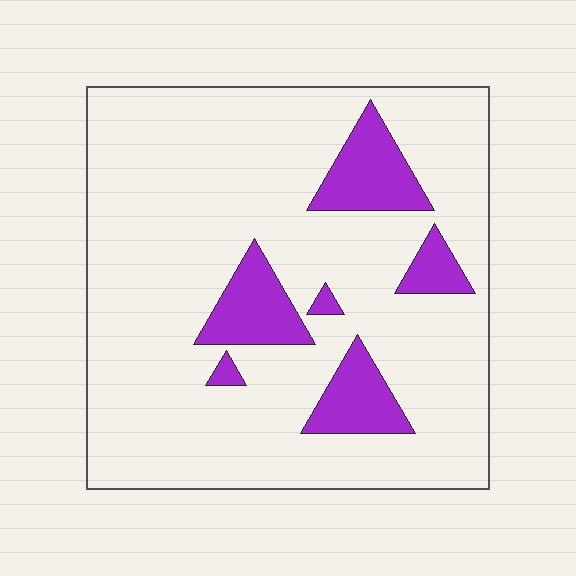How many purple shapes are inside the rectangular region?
6.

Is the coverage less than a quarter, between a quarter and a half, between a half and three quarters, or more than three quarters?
Less than a quarter.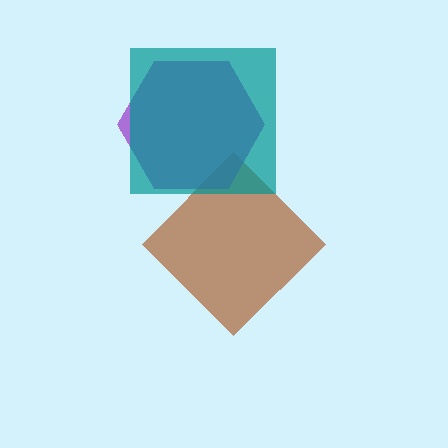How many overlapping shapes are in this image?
There are 3 overlapping shapes in the image.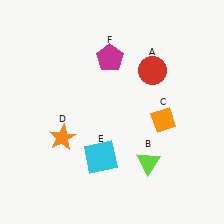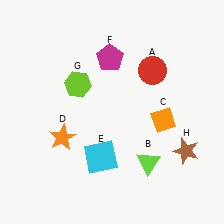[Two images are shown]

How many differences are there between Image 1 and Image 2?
There are 2 differences between the two images.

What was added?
A lime hexagon (G), a brown star (H) were added in Image 2.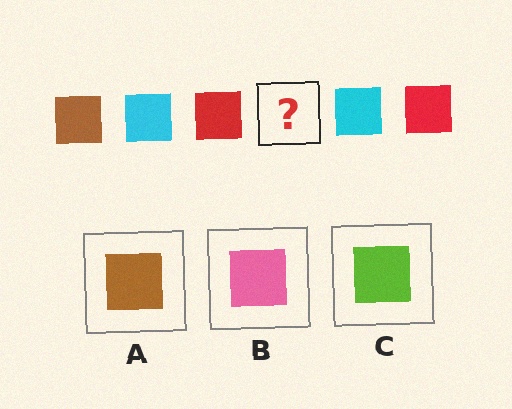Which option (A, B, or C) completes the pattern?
A.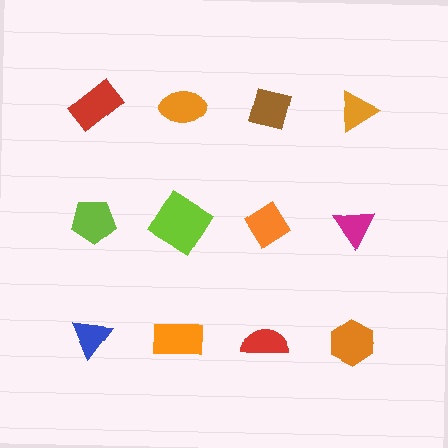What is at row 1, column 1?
A red rectangle.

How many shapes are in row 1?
4 shapes.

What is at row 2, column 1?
A lime pentagon.